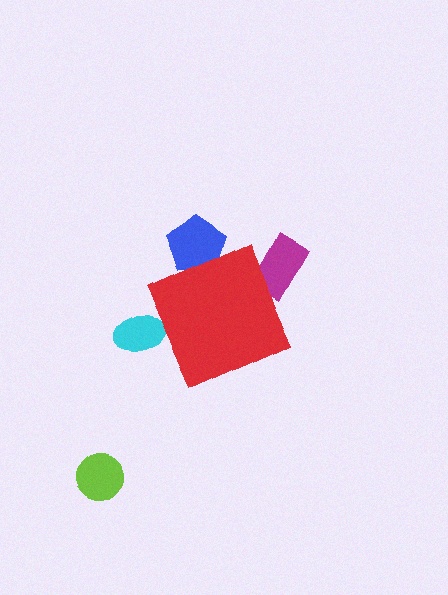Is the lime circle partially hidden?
No, the lime circle is fully visible.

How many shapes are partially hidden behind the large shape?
3 shapes are partially hidden.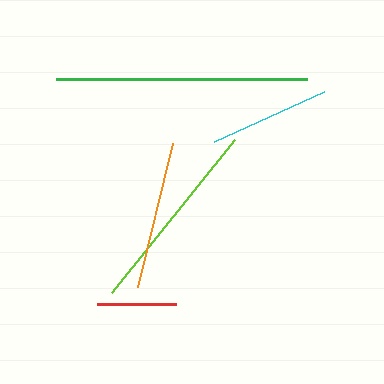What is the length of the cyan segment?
The cyan segment is approximately 121 pixels long.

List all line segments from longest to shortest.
From longest to shortest: green, lime, orange, cyan, red.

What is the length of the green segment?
The green segment is approximately 251 pixels long.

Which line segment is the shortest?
The red line is the shortest at approximately 78 pixels.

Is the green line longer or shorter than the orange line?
The green line is longer than the orange line.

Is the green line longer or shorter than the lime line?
The green line is longer than the lime line.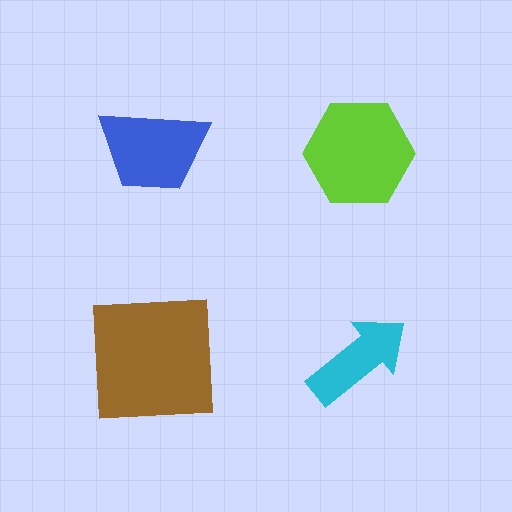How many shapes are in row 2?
2 shapes.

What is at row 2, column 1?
A brown square.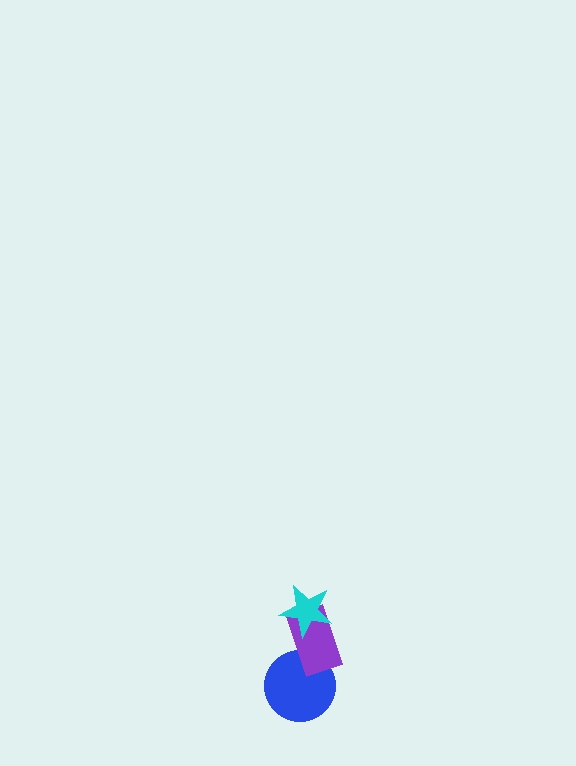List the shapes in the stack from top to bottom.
From top to bottom: the cyan star, the purple rectangle, the blue circle.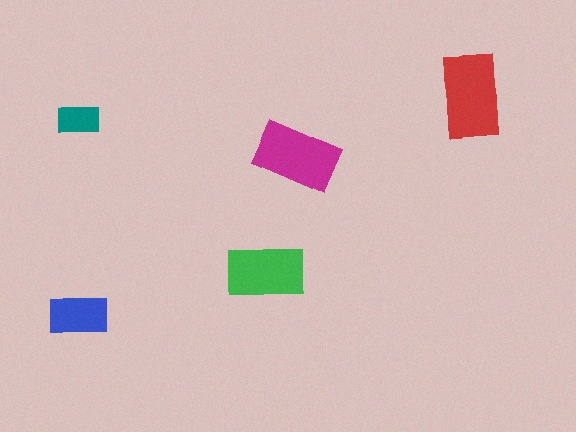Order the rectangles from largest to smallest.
the red one, the magenta one, the green one, the blue one, the teal one.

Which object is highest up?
The red rectangle is topmost.